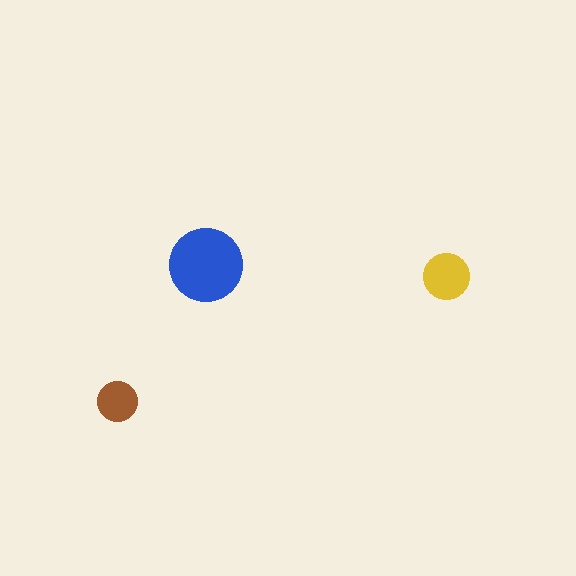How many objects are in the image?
There are 3 objects in the image.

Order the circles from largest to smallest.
the blue one, the yellow one, the brown one.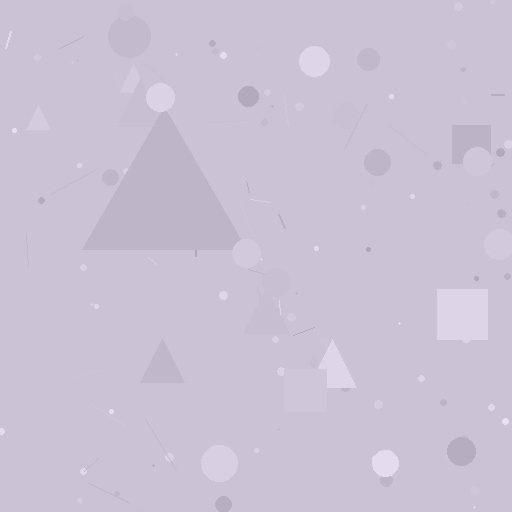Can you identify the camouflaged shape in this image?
The camouflaged shape is a triangle.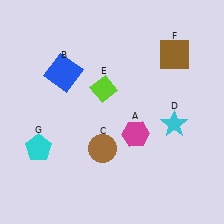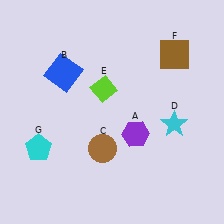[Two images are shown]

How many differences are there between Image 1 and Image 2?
There is 1 difference between the two images.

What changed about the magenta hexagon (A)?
In Image 1, A is magenta. In Image 2, it changed to purple.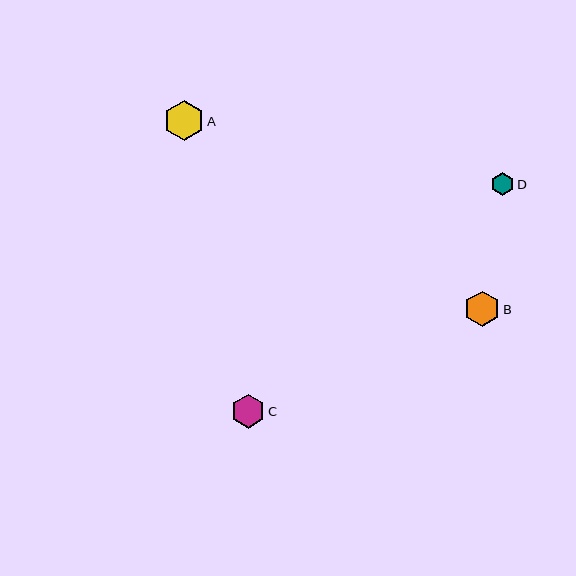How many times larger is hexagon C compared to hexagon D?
Hexagon C is approximately 1.4 times the size of hexagon D.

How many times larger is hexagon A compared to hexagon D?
Hexagon A is approximately 1.7 times the size of hexagon D.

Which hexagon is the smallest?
Hexagon D is the smallest with a size of approximately 23 pixels.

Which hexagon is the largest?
Hexagon A is the largest with a size of approximately 40 pixels.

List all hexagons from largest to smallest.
From largest to smallest: A, B, C, D.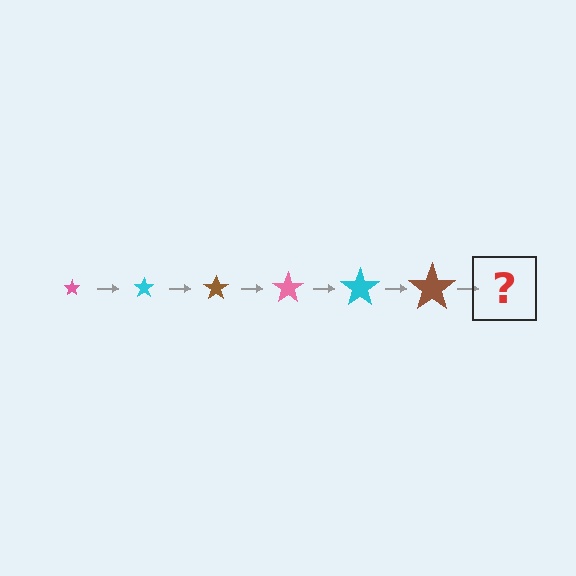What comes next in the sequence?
The next element should be a pink star, larger than the previous one.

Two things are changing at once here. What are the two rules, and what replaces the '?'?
The two rules are that the star grows larger each step and the color cycles through pink, cyan, and brown. The '?' should be a pink star, larger than the previous one.